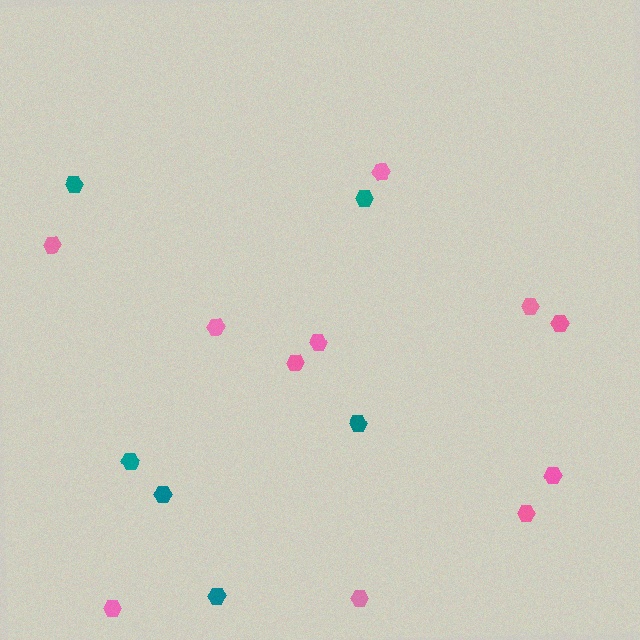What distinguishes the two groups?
There are 2 groups: one group of pink hexagons (11) and one group of teal hexagons (6).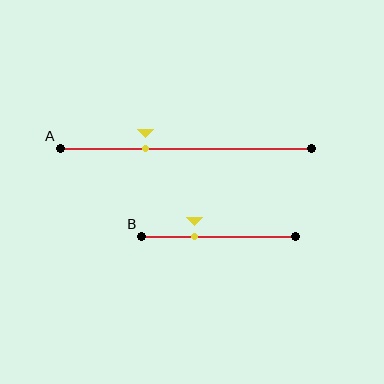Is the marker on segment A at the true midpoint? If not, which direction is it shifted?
No, the marker on segment A is shifted to the left by about 16% of the segment length.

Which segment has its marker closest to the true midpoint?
Segment B has its marker closest to the true midpoint.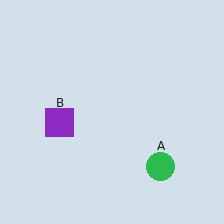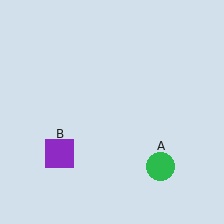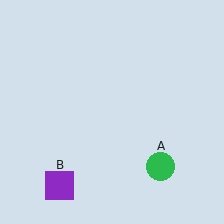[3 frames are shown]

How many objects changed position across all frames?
1 object changed position: purple square (object B).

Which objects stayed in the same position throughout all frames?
Green circle (object A) remained stationary.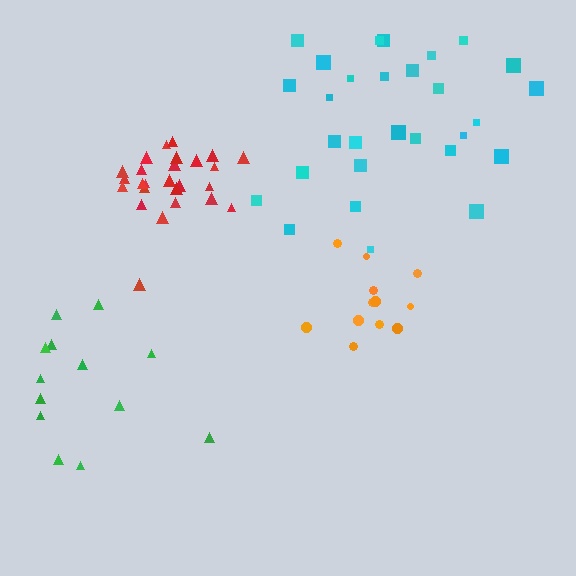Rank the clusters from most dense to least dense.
red, orange, cyan, green.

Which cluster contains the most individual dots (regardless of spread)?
Cyan (29).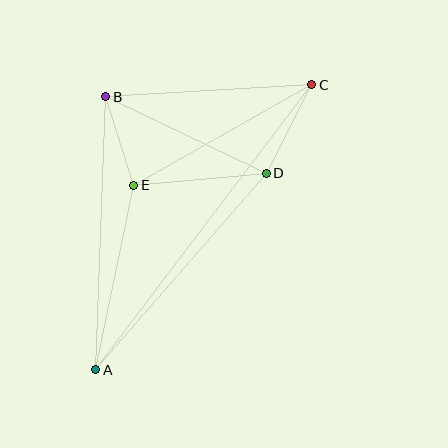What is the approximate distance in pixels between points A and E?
The distance between A and E is approximately 188 pixels.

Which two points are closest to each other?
Points B and E are closest to each other.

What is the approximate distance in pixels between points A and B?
The distance between A and B is approximately 273 pixels.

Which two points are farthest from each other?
Points A and C are farthest from each other.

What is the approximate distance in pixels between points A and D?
The distance between A and D is approximately 260 pixels.